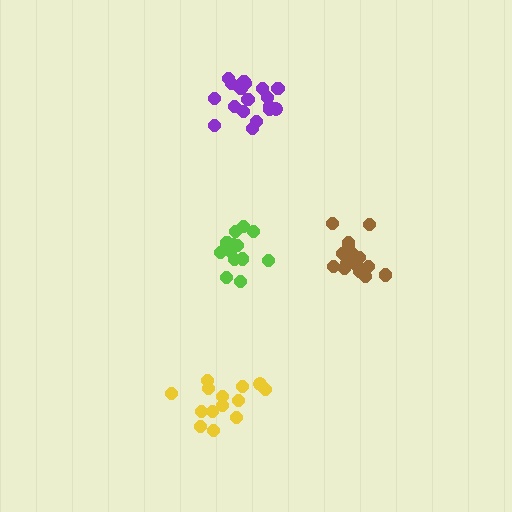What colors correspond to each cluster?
The clusters are colored: lime, brown, purple, yellow.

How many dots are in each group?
Group 1: 14 dots, Group 2: 15 dots, Group 3: 18 dots, Group 4: 14 dots (61 total).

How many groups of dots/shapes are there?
There are 4 groups.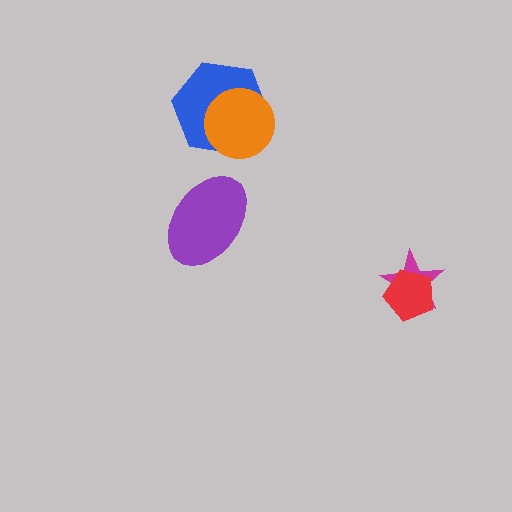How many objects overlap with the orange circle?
1 object overlaps with the orange circle.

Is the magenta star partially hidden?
Yes, it is partially covered by another shape.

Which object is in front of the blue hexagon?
The orange circle is in front of the blue hexagon.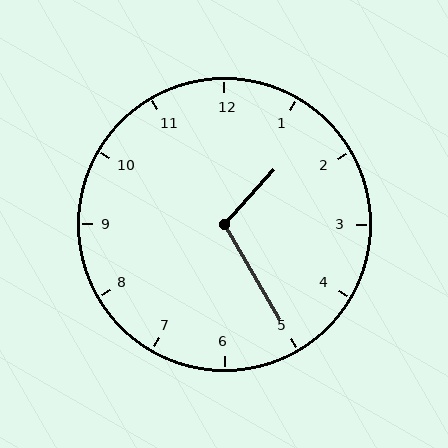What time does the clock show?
1:25.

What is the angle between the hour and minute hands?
Approximately 108 degrees.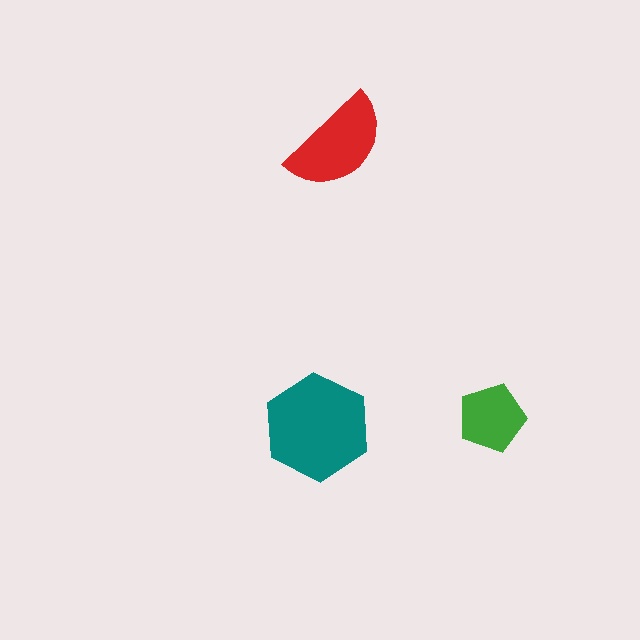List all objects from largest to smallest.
The teal hexagon, the red semicircle, the green pentagon.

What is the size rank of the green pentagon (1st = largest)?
3rd.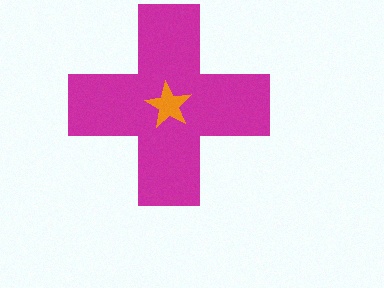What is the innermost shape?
The orange star.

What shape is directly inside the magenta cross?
The orange star.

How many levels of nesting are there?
2.